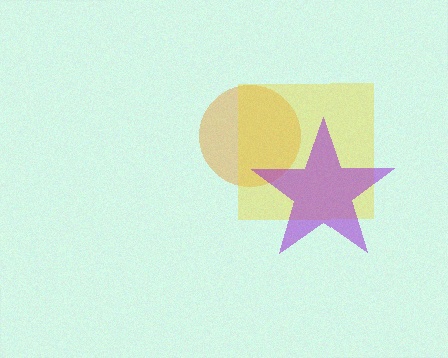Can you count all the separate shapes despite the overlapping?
Yes, there are 3 separate shapes.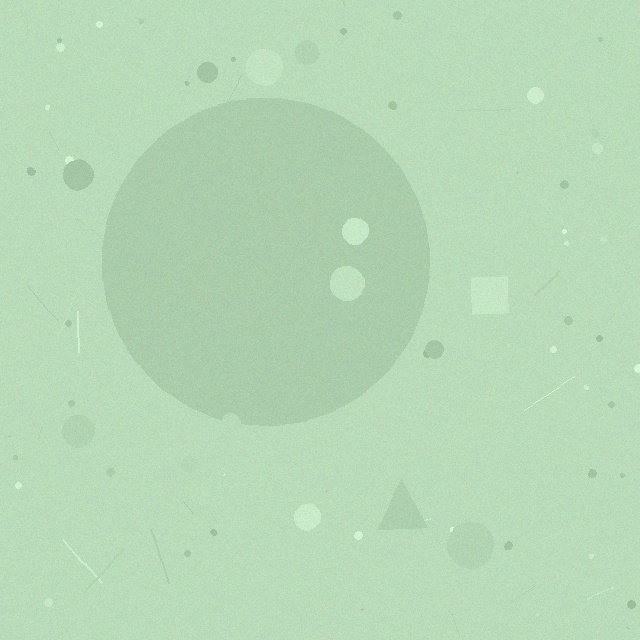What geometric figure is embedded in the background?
A circle is embedded in the background.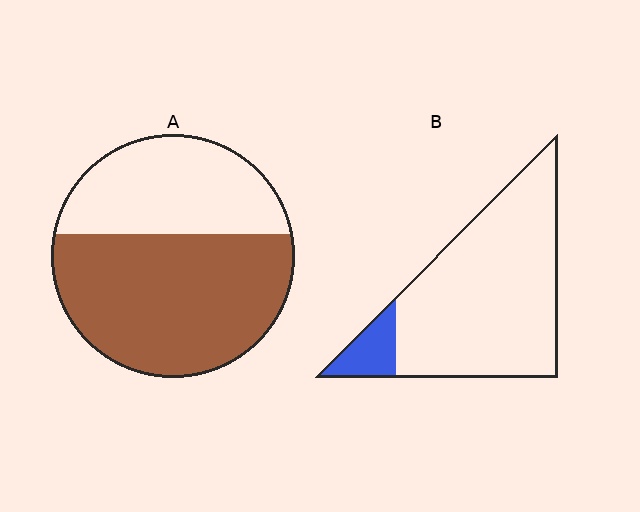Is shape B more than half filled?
No.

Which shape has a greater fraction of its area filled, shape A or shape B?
Shape A.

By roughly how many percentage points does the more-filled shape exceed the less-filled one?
By roughly 50 percentage points (A over B).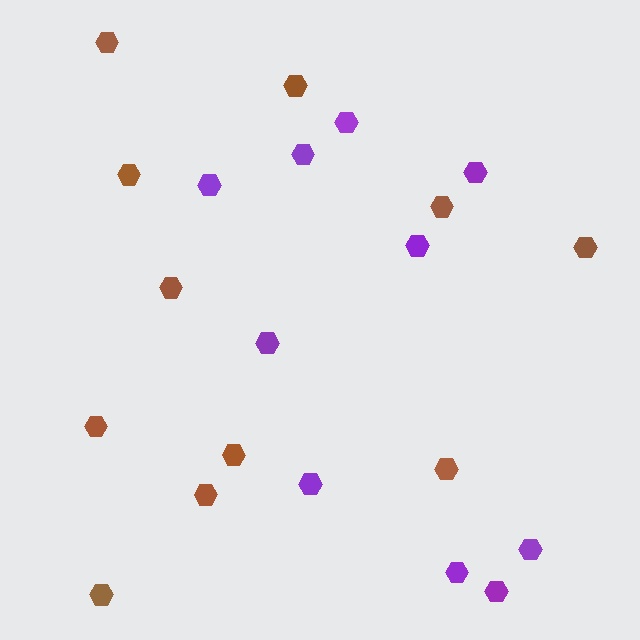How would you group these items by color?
There are 2 groups: one group of brown hexagons (11) and one group of purple hexagons (10).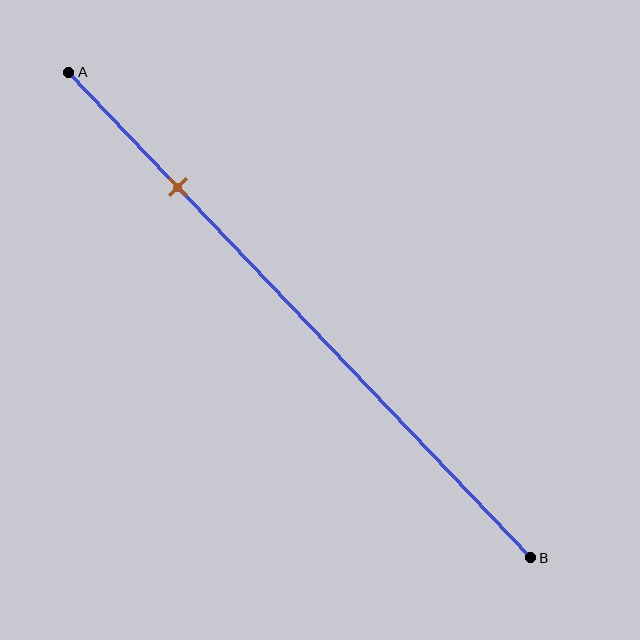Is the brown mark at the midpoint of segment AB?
No, the mark is at about 25% from A, not at the 50% midpoint.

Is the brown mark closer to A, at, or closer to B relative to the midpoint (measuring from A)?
The brown mark is closer to point A than the midpoint of segment AB.